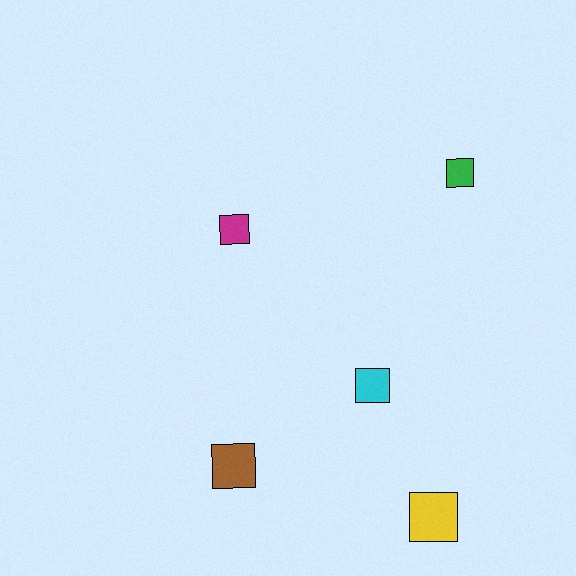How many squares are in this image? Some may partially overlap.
There are 5 squares.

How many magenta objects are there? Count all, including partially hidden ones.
There is 1 magenta object.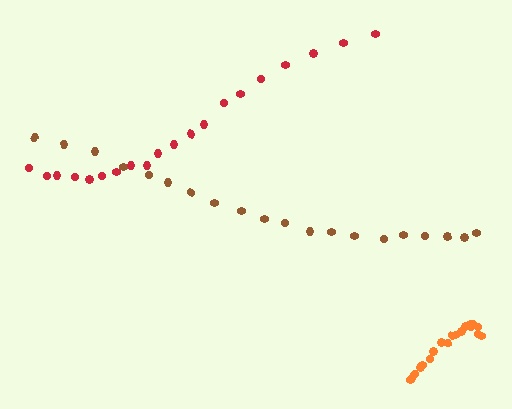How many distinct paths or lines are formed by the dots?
There are 3 distinct paths.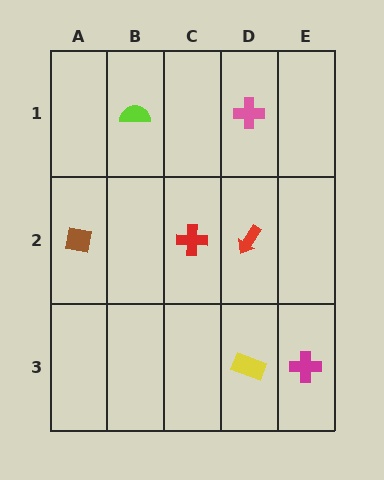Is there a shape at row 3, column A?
No, that cell is empty.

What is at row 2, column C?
A red cross.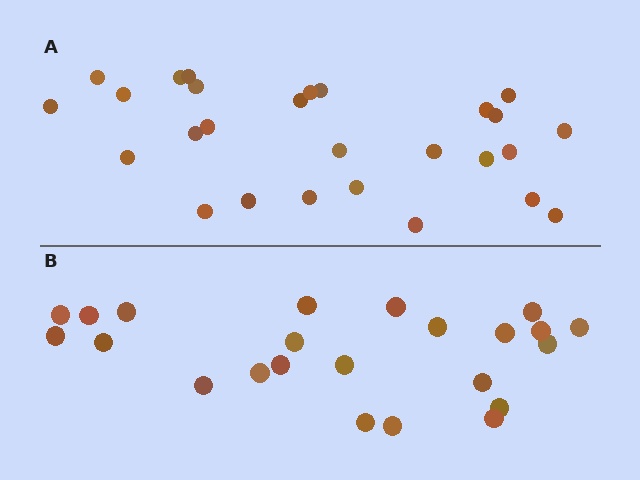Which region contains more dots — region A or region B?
Region A (the top region) has more dots.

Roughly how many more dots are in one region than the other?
Region A has about 4 more dots than region B.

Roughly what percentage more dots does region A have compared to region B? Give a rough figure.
About 15% more.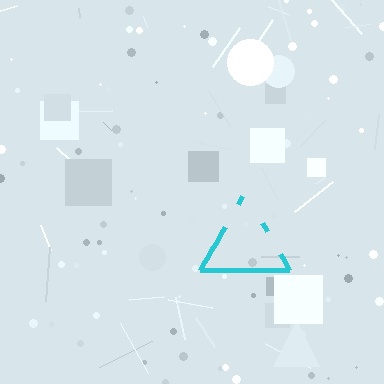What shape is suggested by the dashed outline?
The dashed outline suggests a triangle.